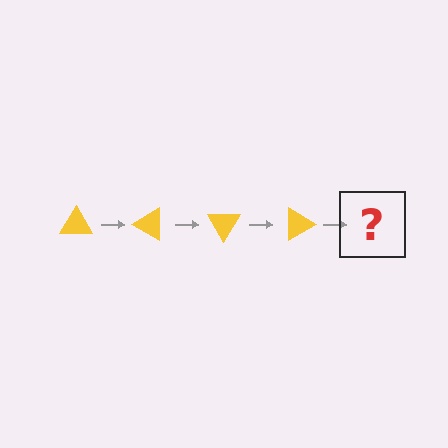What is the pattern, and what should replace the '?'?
The pattern is that the triangle rotates 30 degrees each step. The '?' should be a yellow triangle rotated 120 degrees.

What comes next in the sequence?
The next element should be a yellow triangle rotated 120 degrees.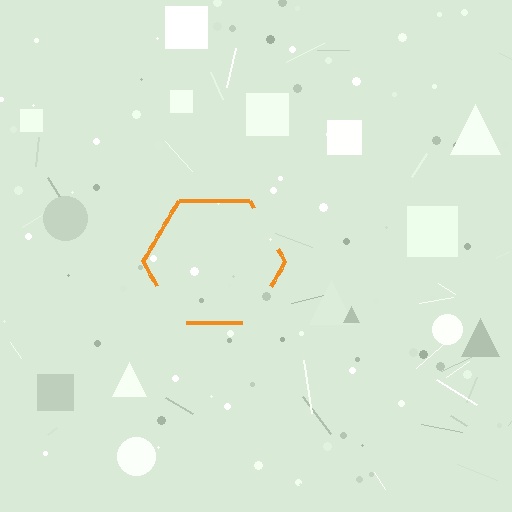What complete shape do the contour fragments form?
The contour fragments form a hexagon.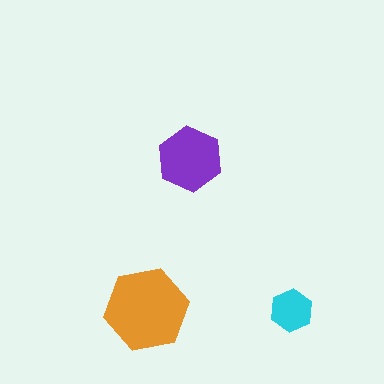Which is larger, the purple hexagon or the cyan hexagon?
The purple one.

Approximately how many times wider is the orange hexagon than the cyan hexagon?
About 2 times wider.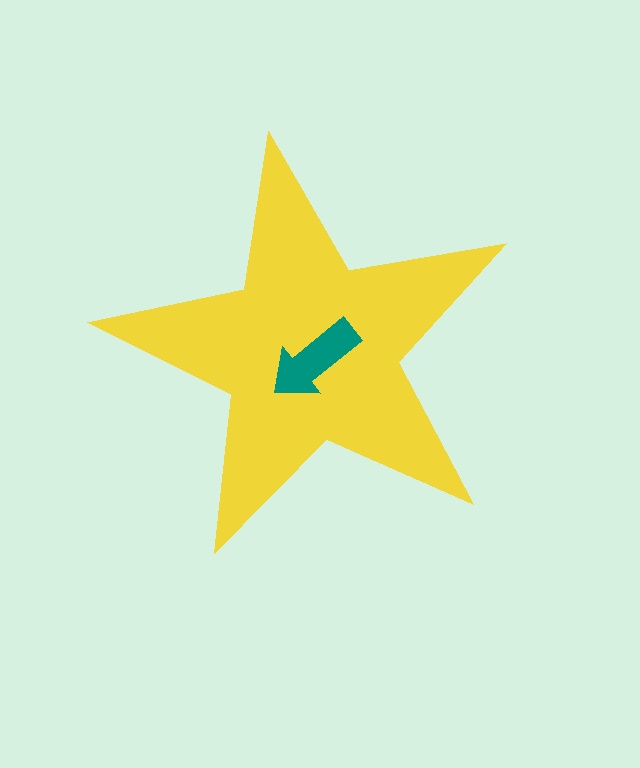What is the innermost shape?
The teal arrow.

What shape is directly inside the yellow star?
The teal arrow.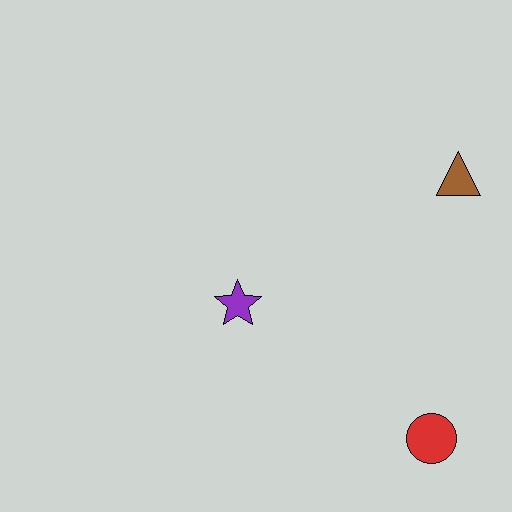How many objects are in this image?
There are 3 objects.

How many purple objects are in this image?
There is 1 purple object.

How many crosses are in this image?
There are no crosses.